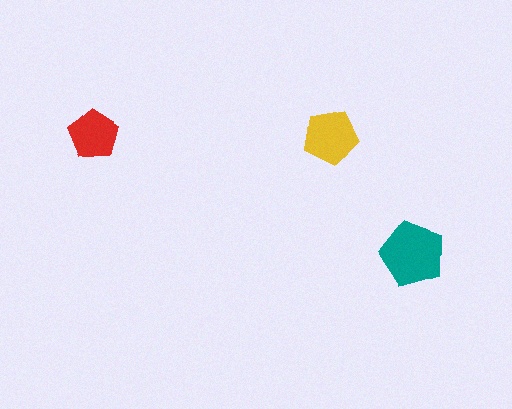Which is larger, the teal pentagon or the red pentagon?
The teal one.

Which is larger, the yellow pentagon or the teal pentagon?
The teal one.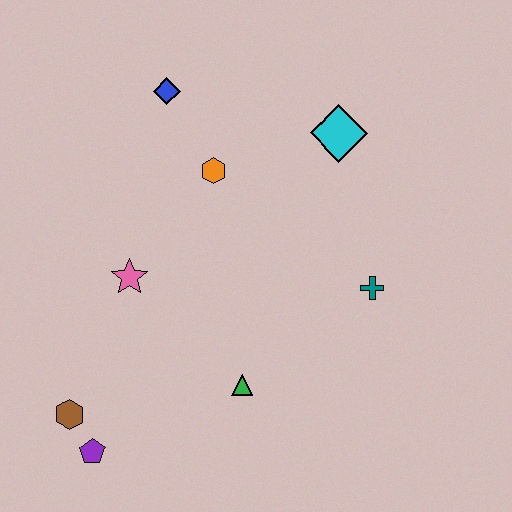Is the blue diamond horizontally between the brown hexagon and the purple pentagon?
No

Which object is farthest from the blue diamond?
The purple pentagon is farthest from the blue diamond.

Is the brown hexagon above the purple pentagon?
Yes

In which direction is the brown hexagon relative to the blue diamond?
The brown hexagon is below the blue diamond.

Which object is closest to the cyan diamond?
The orange hexagon is closest to the cyan diamond.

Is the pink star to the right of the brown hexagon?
Yes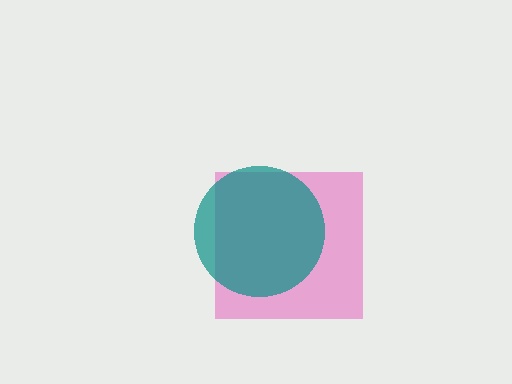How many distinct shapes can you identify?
There are 2 distinct shapes: a pink square, a teal circle.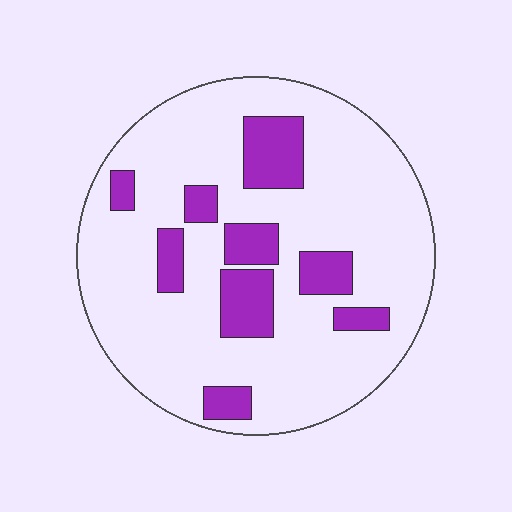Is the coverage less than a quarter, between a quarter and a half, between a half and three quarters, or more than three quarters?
Less than a quarter.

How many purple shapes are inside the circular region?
9.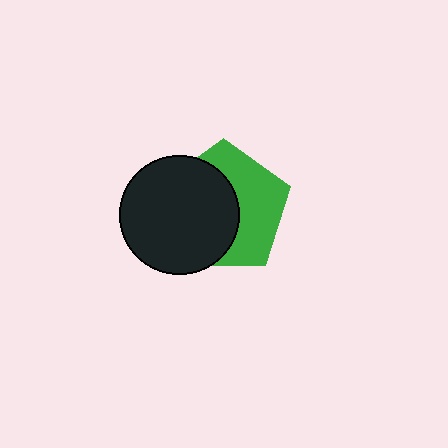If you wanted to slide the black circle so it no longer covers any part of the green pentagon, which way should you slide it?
Slide it left — that is the most direct way to separate the two shapes.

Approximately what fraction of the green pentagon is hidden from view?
Roughly 53% of the green pentagon is hidden behind the black circle.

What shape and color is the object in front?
The object in front is a black circle.